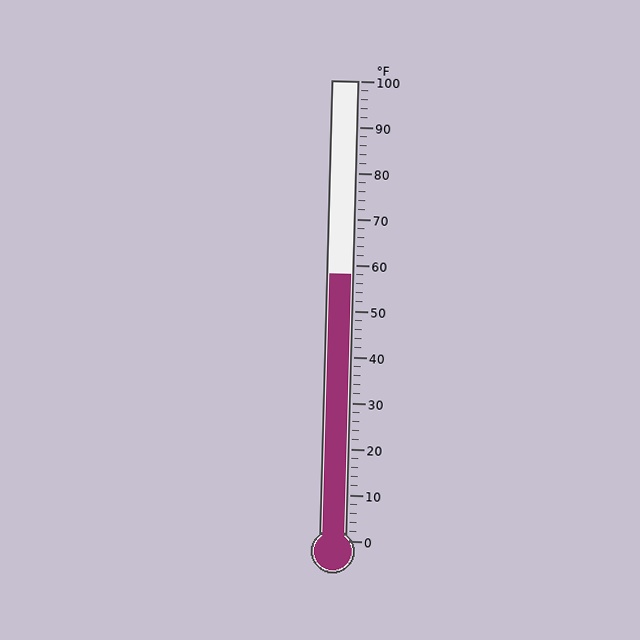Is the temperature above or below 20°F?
The temperature is above 20°F.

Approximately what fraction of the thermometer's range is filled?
The thermometer is filled to approximately 60% of its range.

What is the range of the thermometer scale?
The thermometer scale ranges from 0°F to 100°F.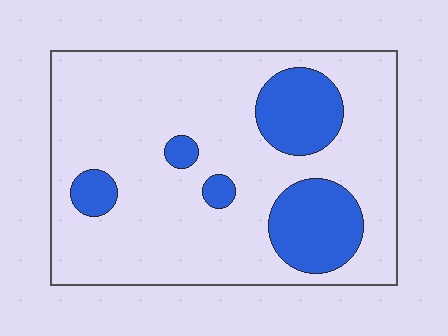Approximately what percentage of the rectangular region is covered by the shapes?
Approximately 20%.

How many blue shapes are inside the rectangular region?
5.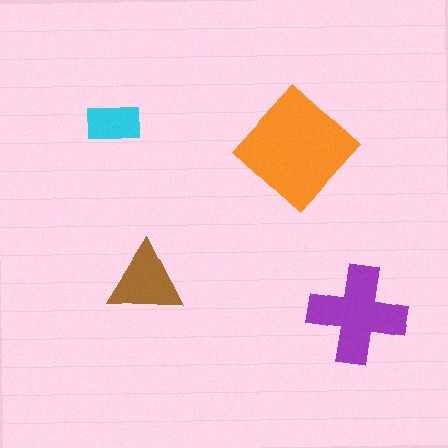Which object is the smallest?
The cyan rectangle.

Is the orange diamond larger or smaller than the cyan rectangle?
Larger.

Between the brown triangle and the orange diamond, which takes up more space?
The orange diamond.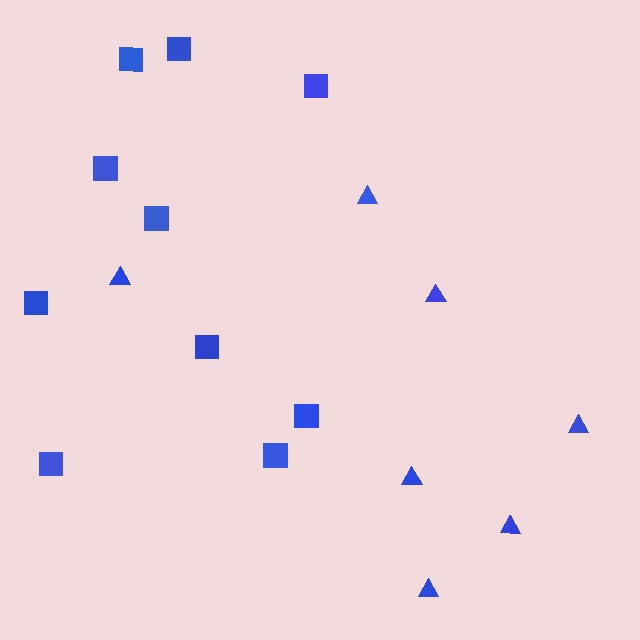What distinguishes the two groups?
There are 2 groups: one group of triangles (7) and one group of squares (10).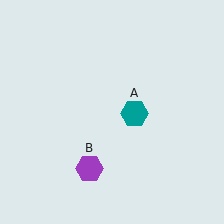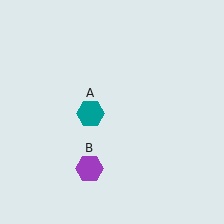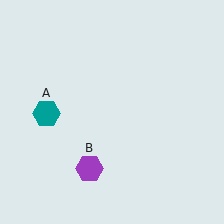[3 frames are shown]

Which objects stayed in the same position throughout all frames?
Purple hexagon (object B) remained stationary.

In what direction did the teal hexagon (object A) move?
The teal hexagon (object A) moved left.